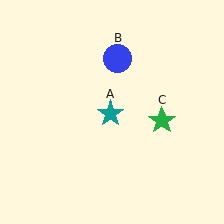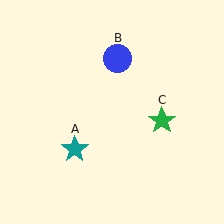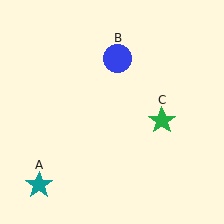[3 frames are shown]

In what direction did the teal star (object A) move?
The teal star (object A) moved down and to the left.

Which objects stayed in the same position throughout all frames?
Blue circle (object B) and green star (object C) remained stationary.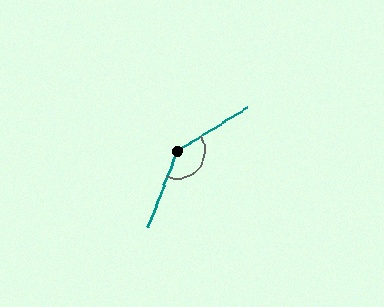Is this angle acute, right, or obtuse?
It is obtuse.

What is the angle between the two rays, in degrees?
Approximately 143 degrees.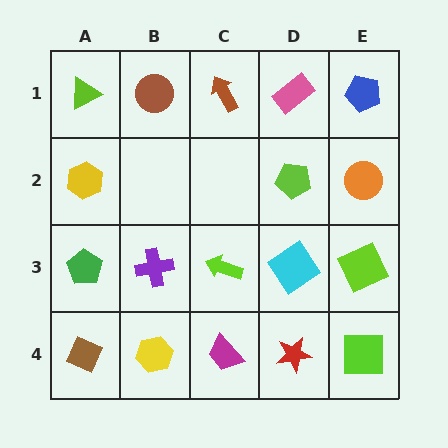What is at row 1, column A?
A lime triangle.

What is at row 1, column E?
A blue pentagon.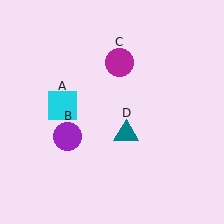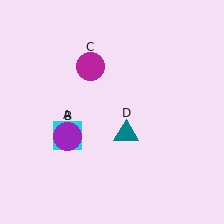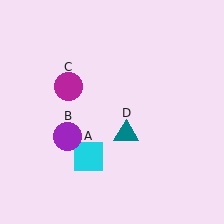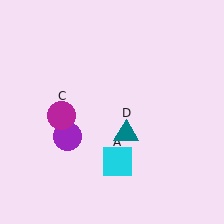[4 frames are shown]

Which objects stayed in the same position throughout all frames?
Purple circle (object B) and teal triangle (object D) remained stationary.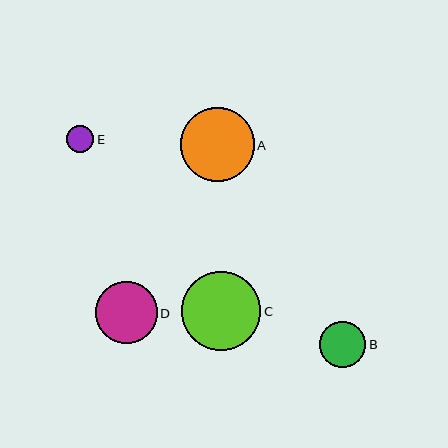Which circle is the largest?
Circle C is the largest with a size of approximately 79 pixels.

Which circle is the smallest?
Circle E is the smallest with a size of approximately 27 pixels.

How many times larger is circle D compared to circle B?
Circle D is approximately 1.3 times the size of circle B.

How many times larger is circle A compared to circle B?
Circle A is approximately 1.6 times the size of circle B.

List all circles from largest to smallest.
From largest to smallest: C, A, D, B, E.